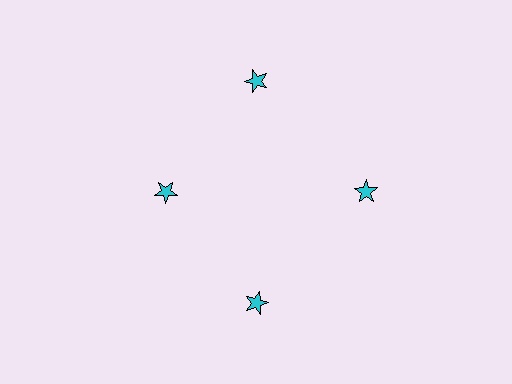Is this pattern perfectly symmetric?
No. The 4 cyan stars are arranged in a ring, but one element near the 9 o'clock position is pulled inward toward the center, breaking the 4-fold rotational symmetry.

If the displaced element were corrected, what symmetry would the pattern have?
It would have 4-fold rotational symmetry — the pattern would map onto itself every 90 degrees.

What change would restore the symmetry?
The symmetry would be restored by moving it outward, back onto the ring so that all 4 stars sit at equal angles and equal distance from the center.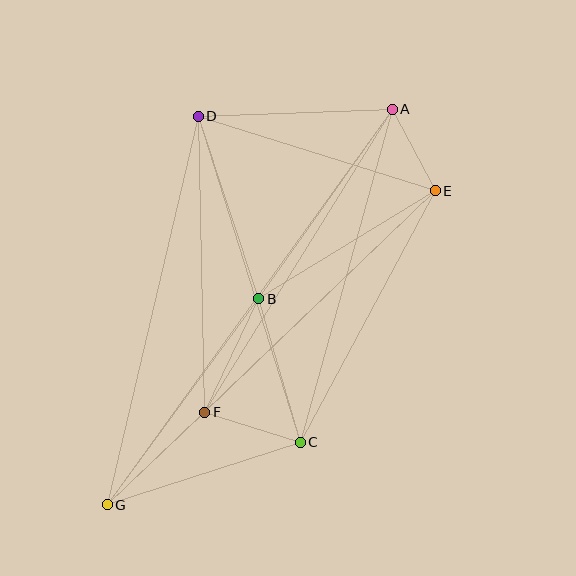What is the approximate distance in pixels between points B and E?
The distance between B and E is approximately 207 pixels.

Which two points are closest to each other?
Points A and E are closest to each other.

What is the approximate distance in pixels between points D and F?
The distance between D and F is approximately 296 pixels.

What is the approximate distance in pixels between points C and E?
The distance between C and E is approximately 285 pixels.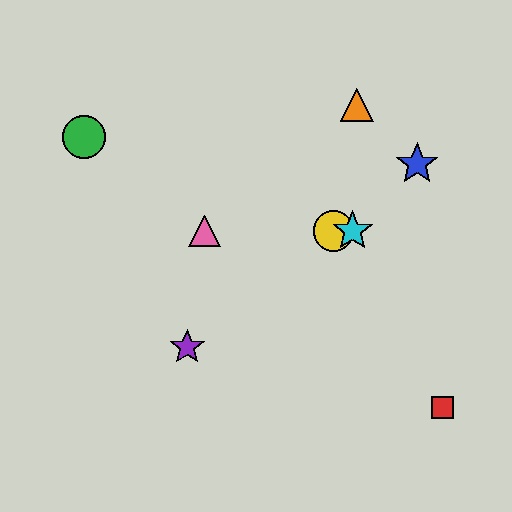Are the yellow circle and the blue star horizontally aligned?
No, the yellow circle is at y≈231 and the blue star is at y≈164.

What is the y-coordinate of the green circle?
The green circle is at y≈137.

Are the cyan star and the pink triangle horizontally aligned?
Yes, both are at y≈231.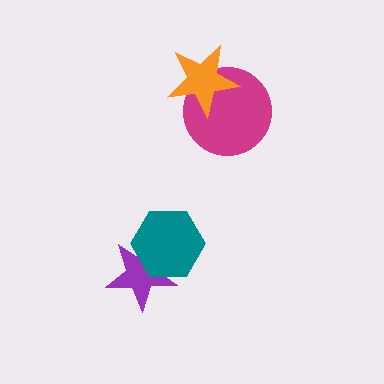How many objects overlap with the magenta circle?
1 object overlaps with the magenta circle.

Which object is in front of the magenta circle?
The orange star is in front of the magenta circle.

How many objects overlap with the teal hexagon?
1 object overlaps with the teal hexagon.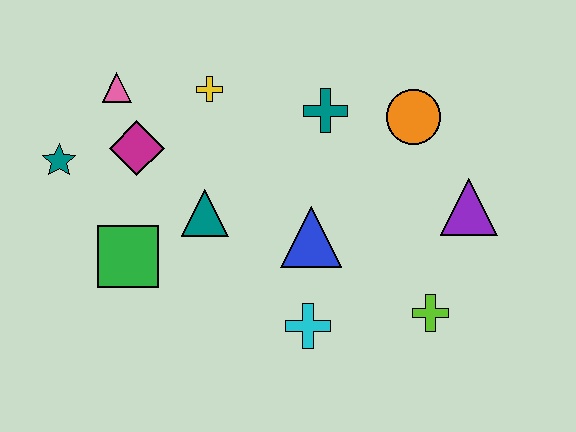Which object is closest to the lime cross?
The purple triangle is closest to the lime cross.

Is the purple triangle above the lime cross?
Yes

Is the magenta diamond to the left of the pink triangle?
No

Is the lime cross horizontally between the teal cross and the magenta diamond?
No